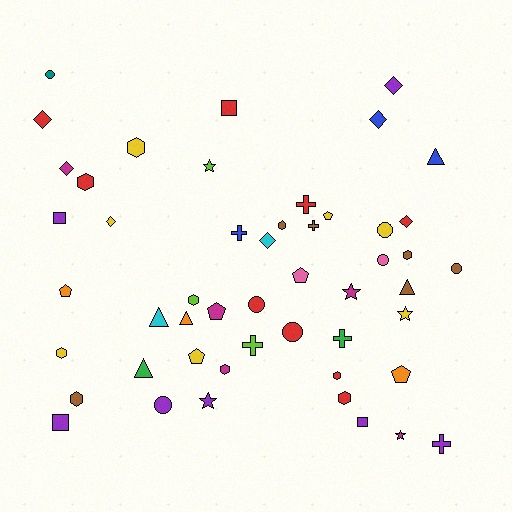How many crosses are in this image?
There are 6 crosses.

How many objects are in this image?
There are 50 objects.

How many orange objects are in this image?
There are 3 orange objects.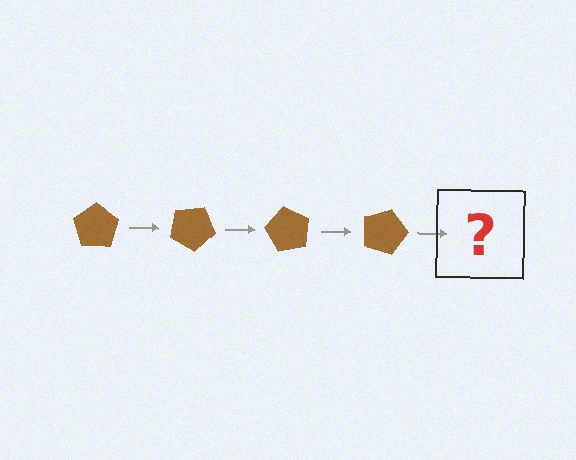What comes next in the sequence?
The next element should be a brown pentagon rotated 120 degrees.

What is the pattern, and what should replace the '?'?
The pattern is that the pentagon rotates 30 degrees each step. The '?' should be a brown pentagon rotated 120 degrees.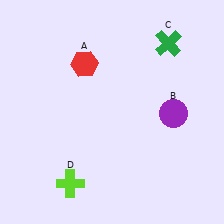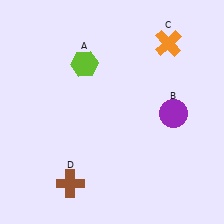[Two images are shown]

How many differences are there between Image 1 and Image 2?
There are 3 differences between the two images.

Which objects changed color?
A changed from red to lime. C changed from green to orange. D changed from lime to brown.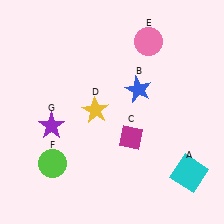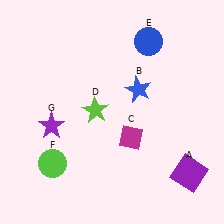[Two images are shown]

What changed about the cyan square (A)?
In Image 1, A is cyan. In Image 2, it changed to purple.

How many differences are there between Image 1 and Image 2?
There are 3 differences between the two images.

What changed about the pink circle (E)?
In Image 1, E is pink. In Image 2, it changed to blue.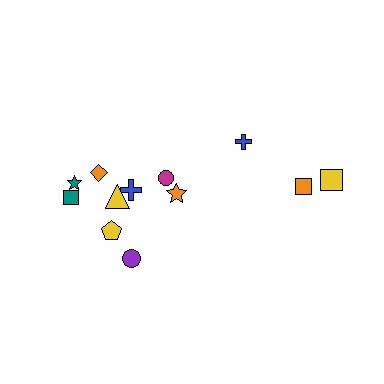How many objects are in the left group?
There are 8 objects.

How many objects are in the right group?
There are 4 objects.